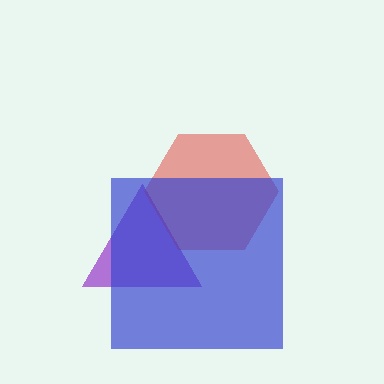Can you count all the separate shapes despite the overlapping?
Yes, there are 3 separate shapes.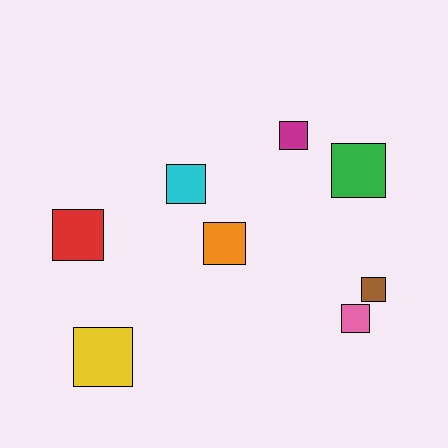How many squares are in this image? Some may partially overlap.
There are 8 squares.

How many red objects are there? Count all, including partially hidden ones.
There is 1 red object.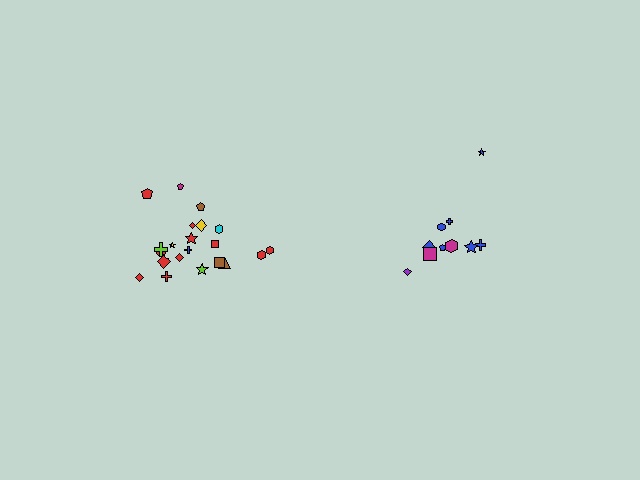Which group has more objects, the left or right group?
The left group.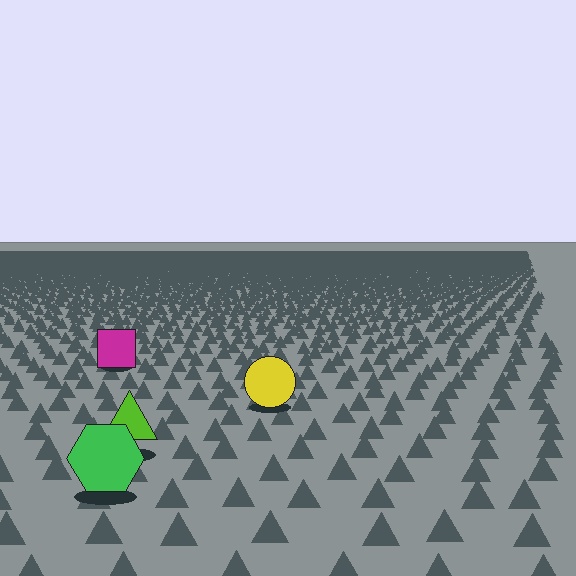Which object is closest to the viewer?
The green hexagon is closest. The texture marks near it are larger and more spread out.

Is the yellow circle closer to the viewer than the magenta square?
Yes. The yellow circle is closer — you can tell from the texture gradient: the ground texture is coarser near it.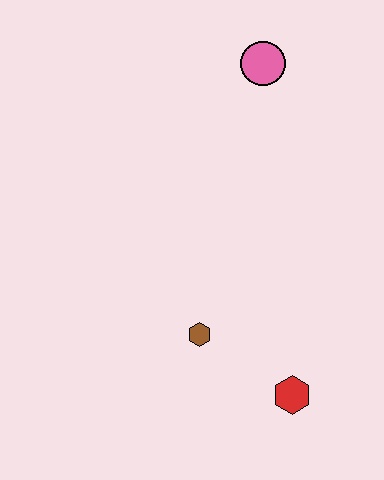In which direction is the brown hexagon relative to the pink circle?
The brown hexagon is below the pink circle.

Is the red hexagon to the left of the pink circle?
No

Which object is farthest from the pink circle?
The red hexagon is farthest from the pink circle.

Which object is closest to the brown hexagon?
The red hexagon is closest to the brown hexagon.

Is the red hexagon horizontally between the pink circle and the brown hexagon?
No